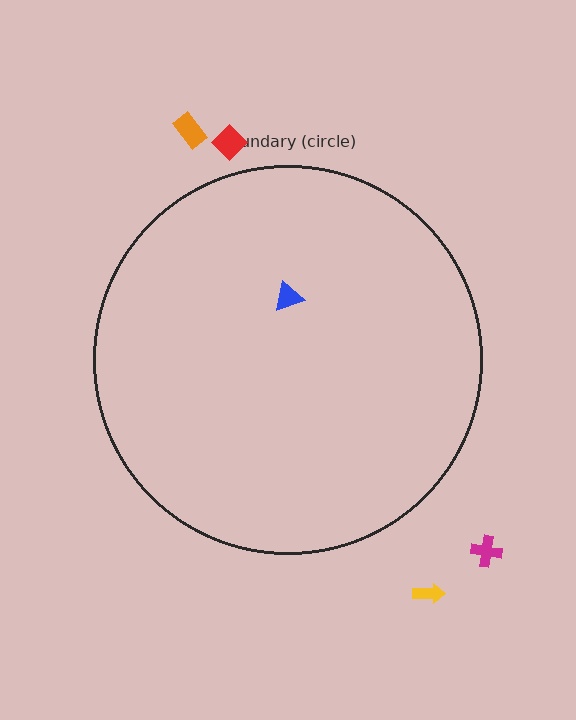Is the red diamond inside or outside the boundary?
Outside.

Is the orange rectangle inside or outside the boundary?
Outside.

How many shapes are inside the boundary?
1 inside, 4 outside.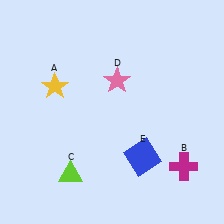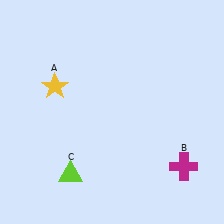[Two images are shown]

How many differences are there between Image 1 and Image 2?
There are 2 differences between the two images.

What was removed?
The blue square (E), the pink star (D) were removed in Image 2.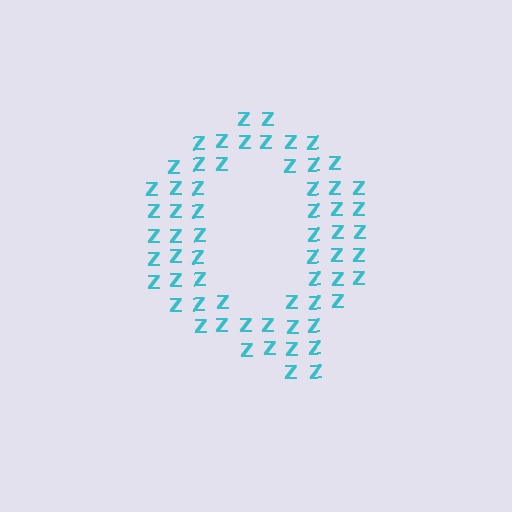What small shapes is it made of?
It is made of small letter Z's.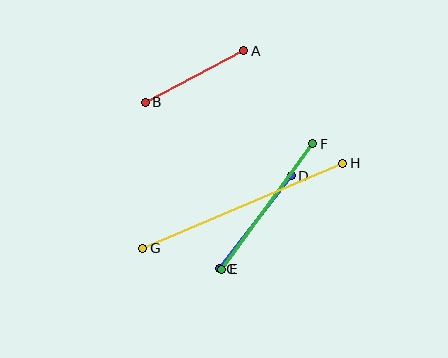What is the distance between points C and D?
The distance is approximately 118 pixels.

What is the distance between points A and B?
The distance is approximately 111 pixels.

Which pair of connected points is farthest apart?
Points G and H are farthest apart.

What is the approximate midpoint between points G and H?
The midpoint is at approximately (243, 206) pixels.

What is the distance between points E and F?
The distance is approximately 155 pixels.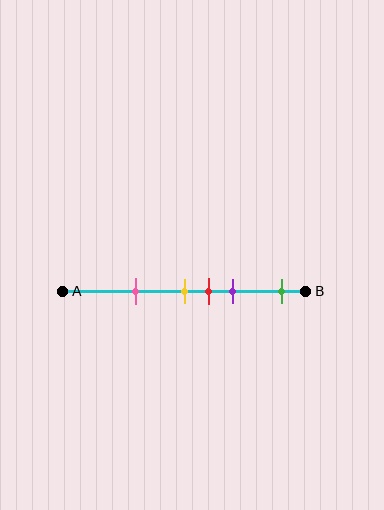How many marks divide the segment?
There are 5 marks dividing the segment.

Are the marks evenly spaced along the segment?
No, the marks are not evenly spaced.